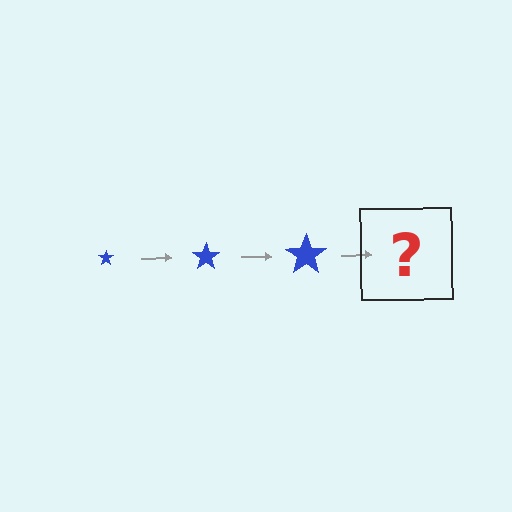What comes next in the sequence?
The next element should be a blue star, larger than the previous one.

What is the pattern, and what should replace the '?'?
The pattern is that the star gets progressively larger each step. The '?' should be a blue star, larger than the previous one.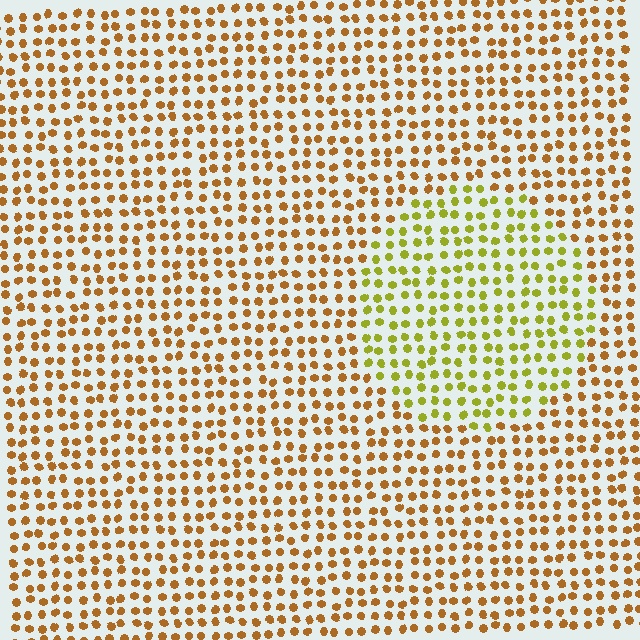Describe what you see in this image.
The image is filled with small brown elements in a uniform arrangement. A circle-shaped region is visible where the elements are tinted to a slightly different hue, forming a subtle color boundary.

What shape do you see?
I see a circle.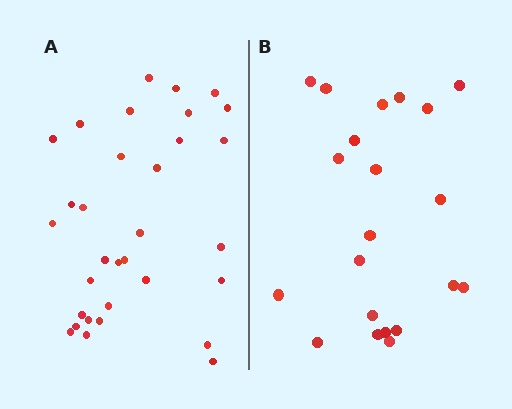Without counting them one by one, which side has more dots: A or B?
Region A (the left region) has more dots.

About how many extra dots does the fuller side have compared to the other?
Region A has roughly 12 or so more dots than region B.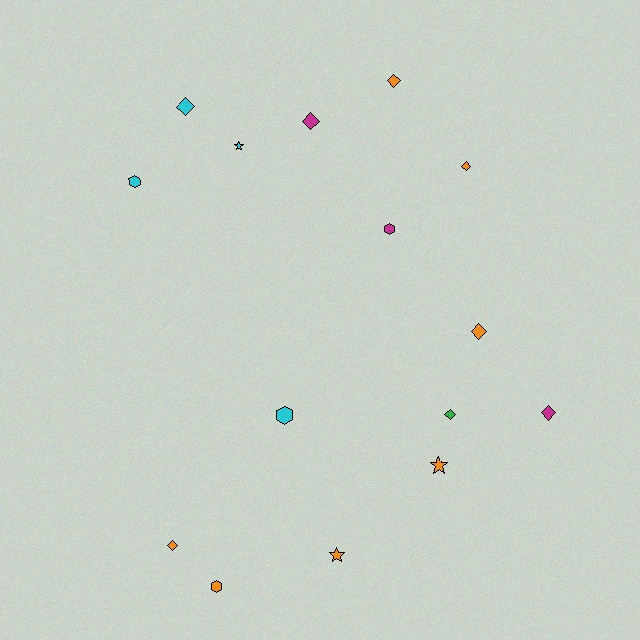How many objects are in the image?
There are 15 objects.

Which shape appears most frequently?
Diamond, with 8 objects.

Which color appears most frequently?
Orange, with 7 objects.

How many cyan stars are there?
There is 1 cyan star.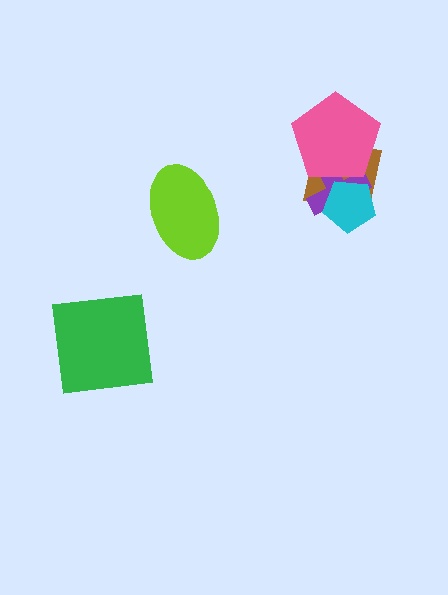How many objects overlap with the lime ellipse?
0 objects overlap with the lime ellipse.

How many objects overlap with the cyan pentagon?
2 objects overlap with the cyan pentagon.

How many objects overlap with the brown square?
3 objects overlap with the brown square.